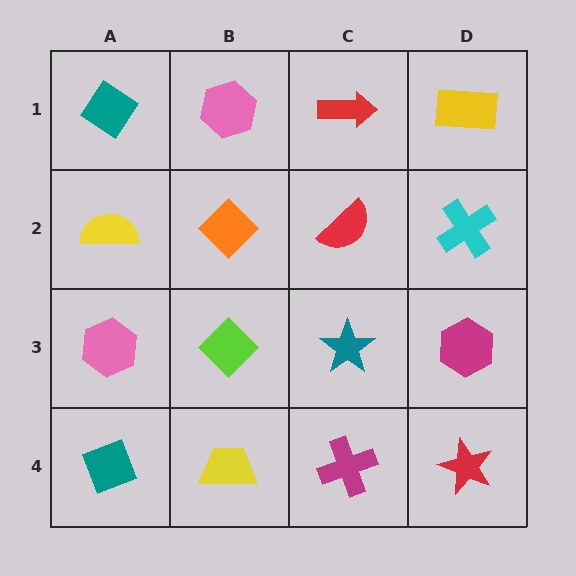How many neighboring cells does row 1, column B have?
3.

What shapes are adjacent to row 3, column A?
A yellow semicircle (row 2, column A), a teal diamond (row 4, column A), a lime diamond (row 3, column B).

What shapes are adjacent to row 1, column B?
An orange diamond (row 2, column B), a teal diamond (row 1, column A), a red arrow (row 1, column C).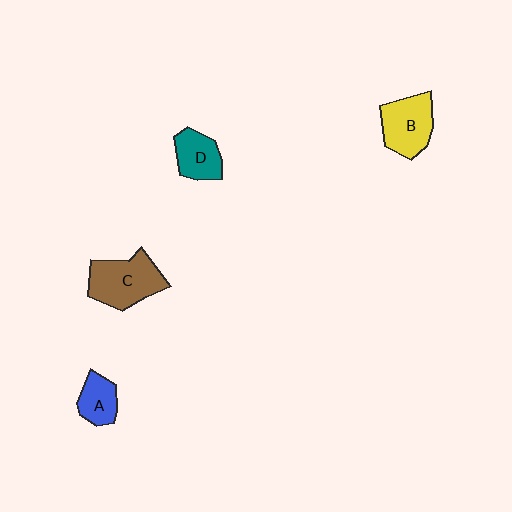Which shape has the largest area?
Shape C (brown).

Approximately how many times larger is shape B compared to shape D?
Approximately 1.4 times.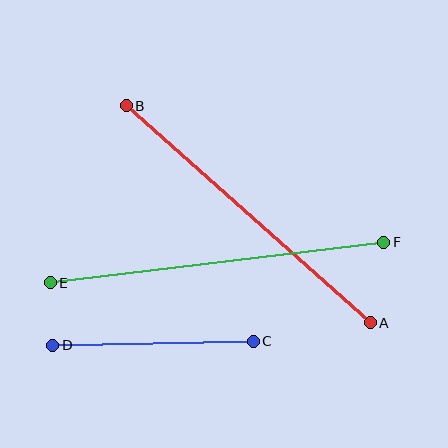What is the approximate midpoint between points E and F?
The midpoint is at approximately (217, 262) pixels.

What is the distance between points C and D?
The distance is approximately 201 pixels.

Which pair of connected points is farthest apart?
Points E and F are farthest apart.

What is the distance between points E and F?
The distance is approximately 336 pixels.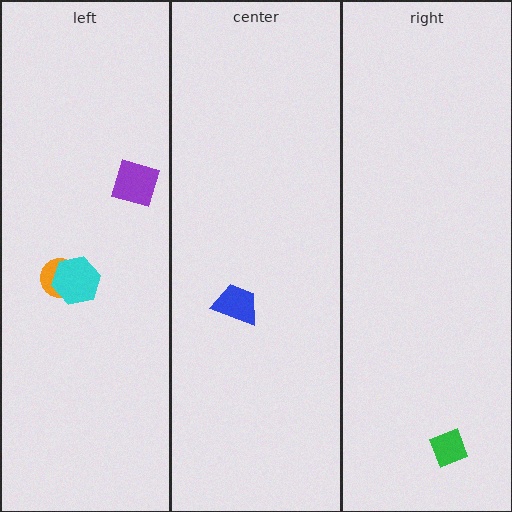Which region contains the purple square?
The left region.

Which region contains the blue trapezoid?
The center region.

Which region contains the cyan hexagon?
The left region.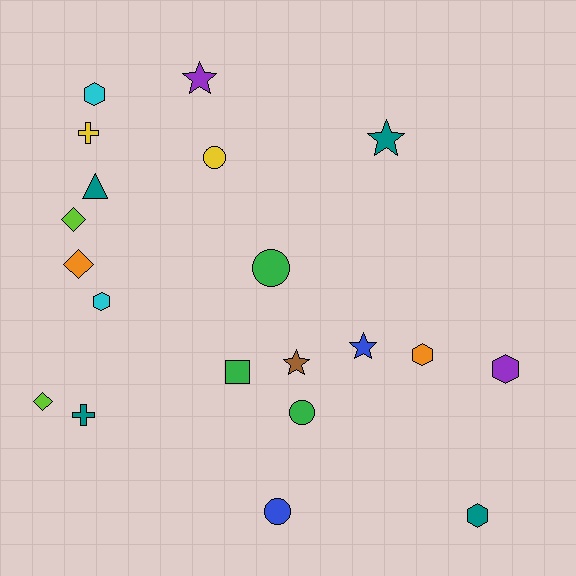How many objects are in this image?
There are 20 objects.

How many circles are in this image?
There are 4 circles.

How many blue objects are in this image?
There are 2 blue objects.